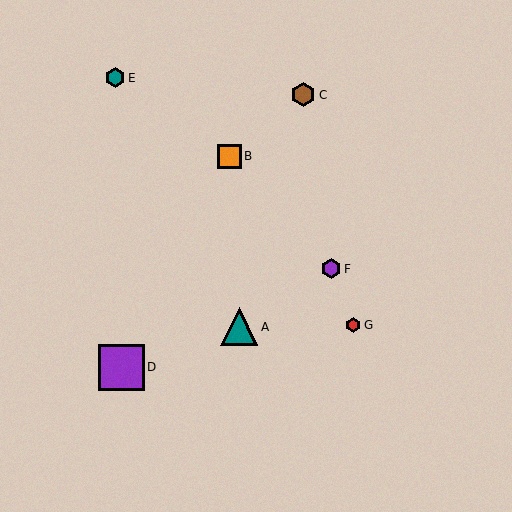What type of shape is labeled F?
Shape F is a purple hexagon.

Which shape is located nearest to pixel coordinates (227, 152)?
The orange square (labeled B) at (230, 156) is nearest to that location.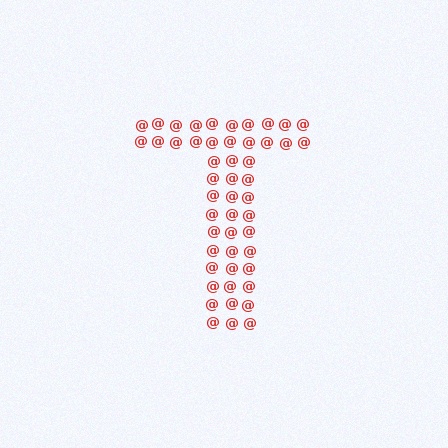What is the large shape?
The large shape is the letter T.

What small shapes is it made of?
It is made of small at signs.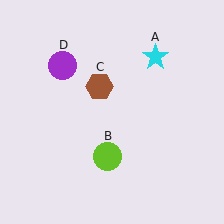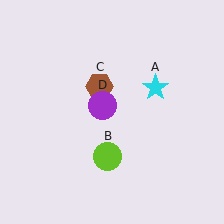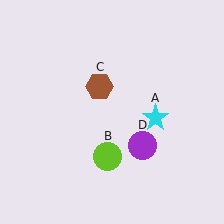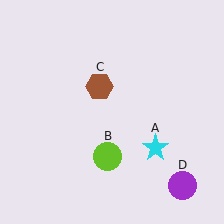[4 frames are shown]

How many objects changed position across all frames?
2 objects changed position: cyan star (object A), purple circle (object D).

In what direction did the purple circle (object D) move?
The purple circle (object D) moved down and to the right.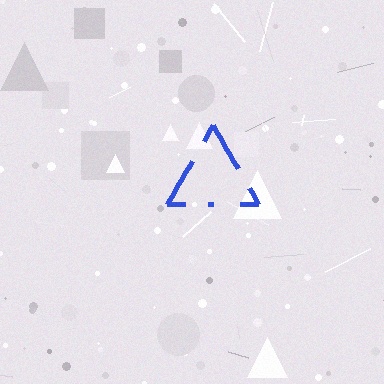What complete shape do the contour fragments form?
The contour fragments form a triangle.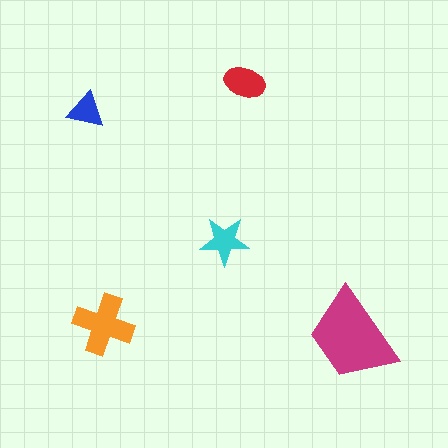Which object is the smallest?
The blue triangle.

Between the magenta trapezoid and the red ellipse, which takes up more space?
The magenta trapezoid.